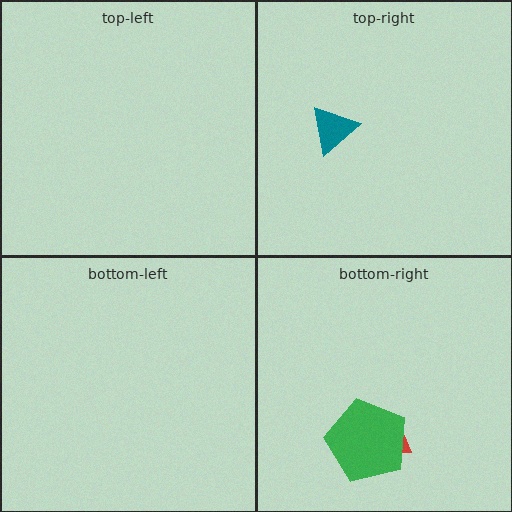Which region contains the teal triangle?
The top-right region.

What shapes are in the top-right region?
The teal triangle.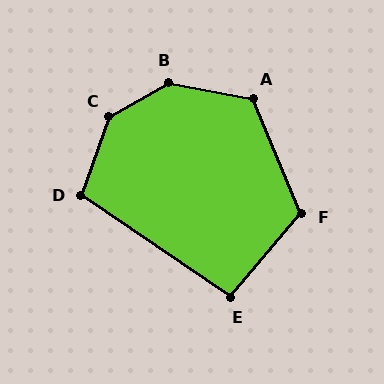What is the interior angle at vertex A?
Approximately 123 degrees (obtuse).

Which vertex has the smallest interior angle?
E, at approximately 96 degrees.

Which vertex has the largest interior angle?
C, at approximately 140 degrees.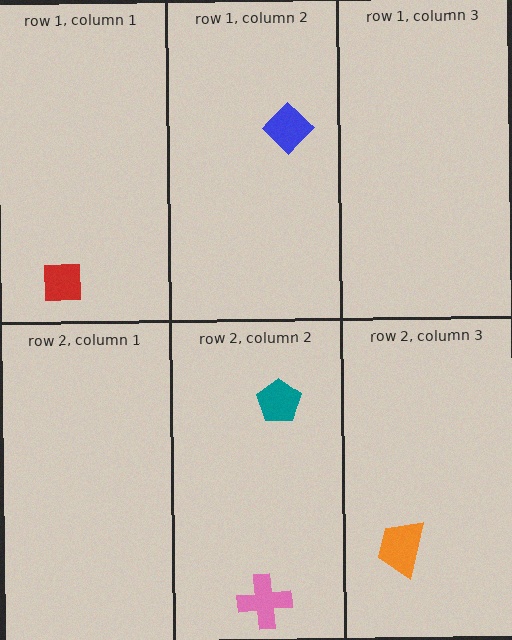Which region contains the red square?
The row 1, column 1 region.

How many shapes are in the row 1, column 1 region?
1.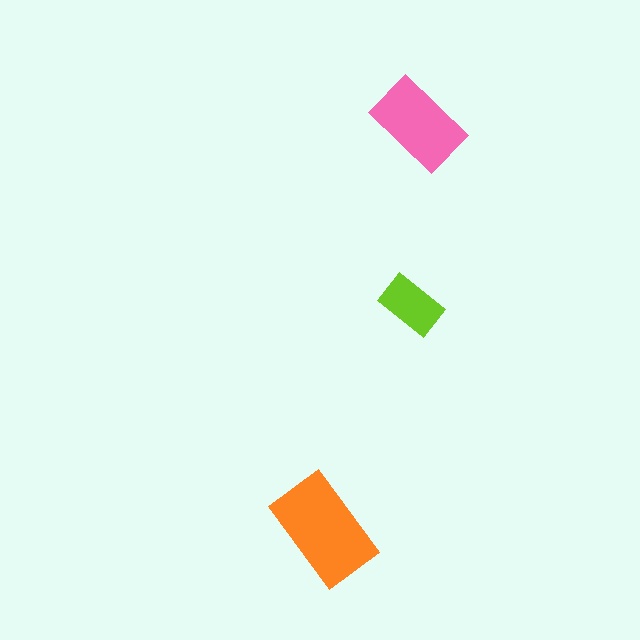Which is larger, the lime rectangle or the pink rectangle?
The pink one.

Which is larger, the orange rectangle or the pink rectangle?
The orange one.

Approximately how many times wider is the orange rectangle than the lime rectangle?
About 1.5 times wider.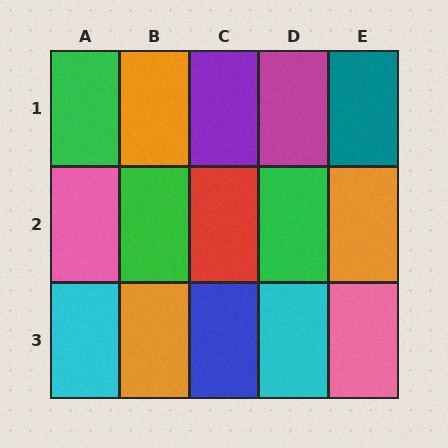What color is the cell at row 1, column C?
Purple.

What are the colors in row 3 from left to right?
Cyan, orange, blue, cyan, pink.